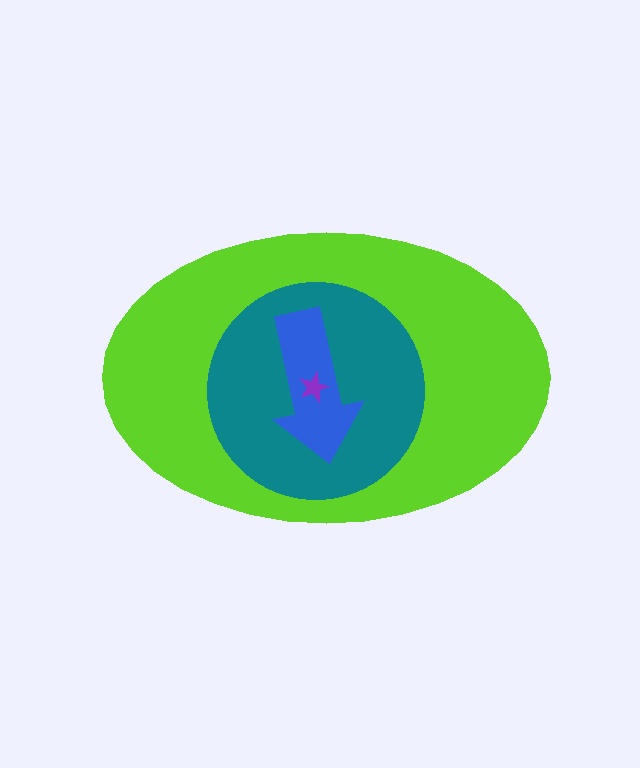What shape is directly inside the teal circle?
The blue arrow.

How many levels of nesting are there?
4.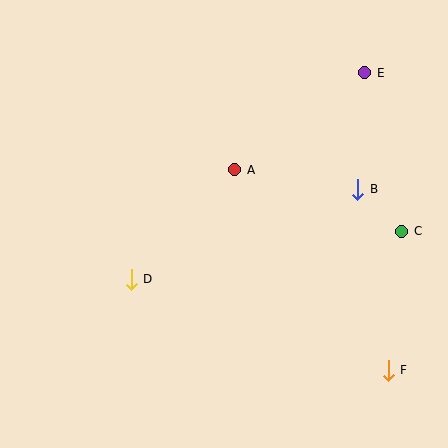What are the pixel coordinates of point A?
Point A is at (235, 170).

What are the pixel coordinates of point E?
Point E is at (365, 73).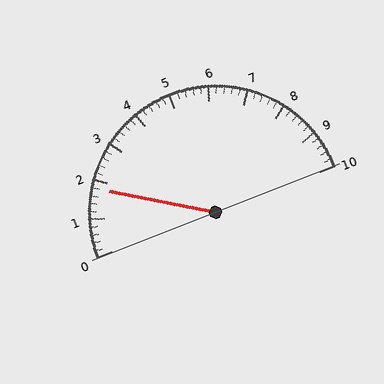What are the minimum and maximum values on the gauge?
The gauge ranges from 0 to 10.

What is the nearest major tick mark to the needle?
The nearest major tick mark is 2.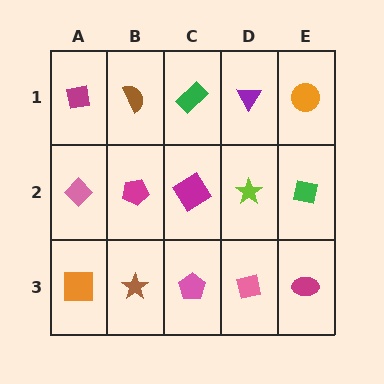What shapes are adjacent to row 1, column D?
A lime star (row 2, column D), a green rectangle (row 1, column C), an orange circle (row 1, column E).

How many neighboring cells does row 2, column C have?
4.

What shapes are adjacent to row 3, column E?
A green square (row 2, column E), a pink square (row 3, column D).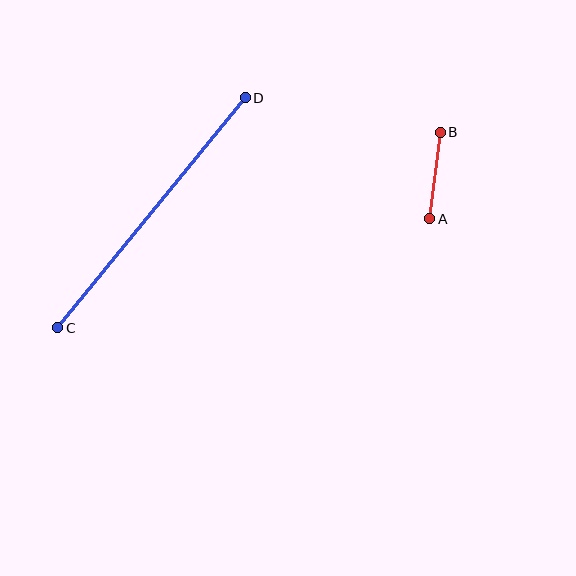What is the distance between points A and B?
The distance is approximately 87 pixels.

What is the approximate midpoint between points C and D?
The midpoint is at approximately (152, 213) pixels.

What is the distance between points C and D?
The distance is approximately 297 pixels.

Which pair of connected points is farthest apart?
Points C and D are farthest apart.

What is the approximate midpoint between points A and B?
The midpoint is at approximately (435, 176) pixels.